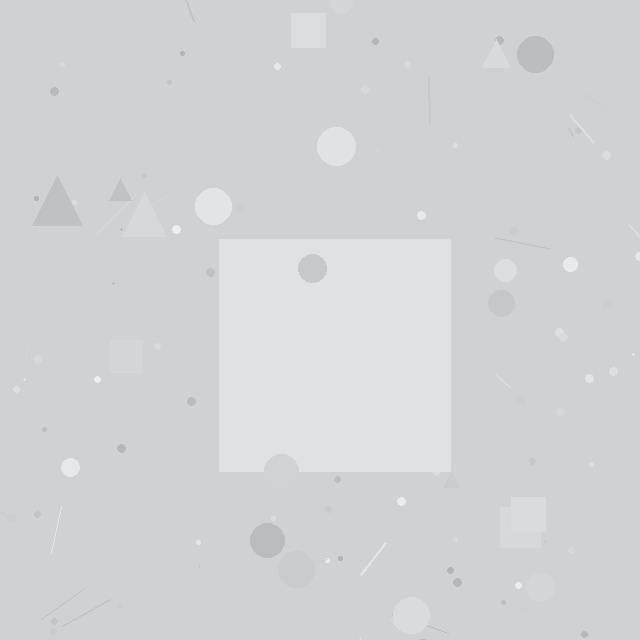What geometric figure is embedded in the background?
A square is embedded in the background.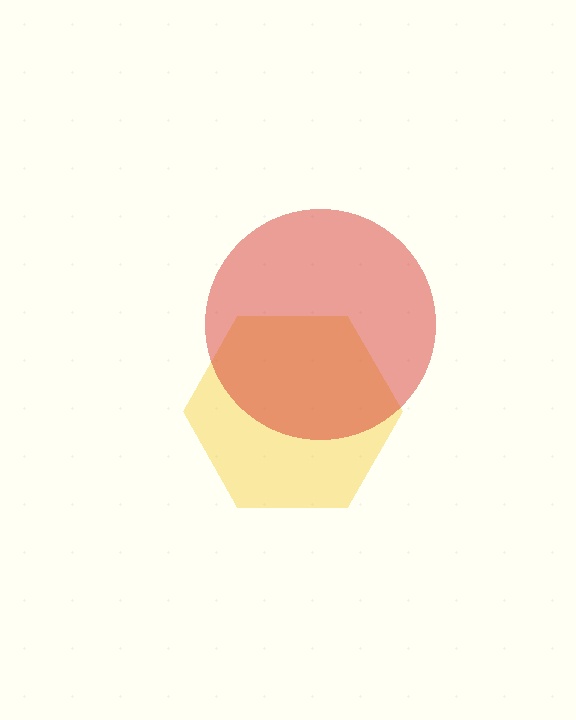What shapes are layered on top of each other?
The layered shapes are: a yellow hexagon, a red circle.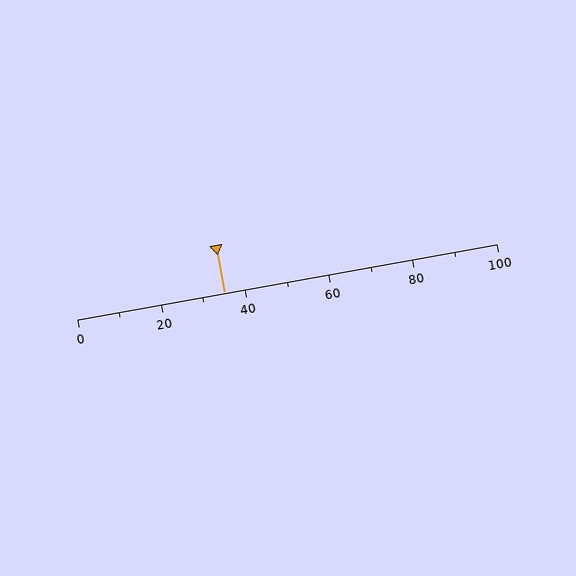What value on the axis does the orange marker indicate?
The marker indicates approximately 35.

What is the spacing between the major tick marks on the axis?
The major ticks are spaced 20 apart.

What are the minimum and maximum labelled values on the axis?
The axis runs from 0 to 100.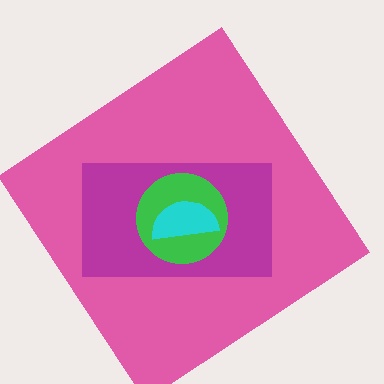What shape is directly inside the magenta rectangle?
The green circle.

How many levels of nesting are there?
4.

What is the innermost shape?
The cyan semicircle.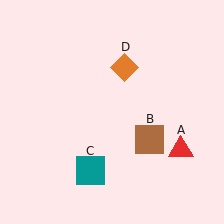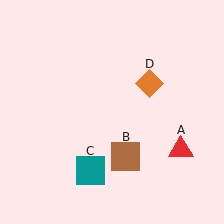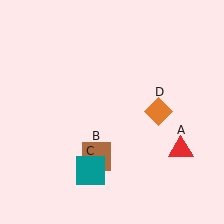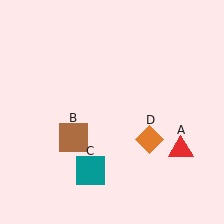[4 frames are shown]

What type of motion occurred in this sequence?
The brown square (object B), orange diamond (object D) rotated clockwise around the center of the scene.